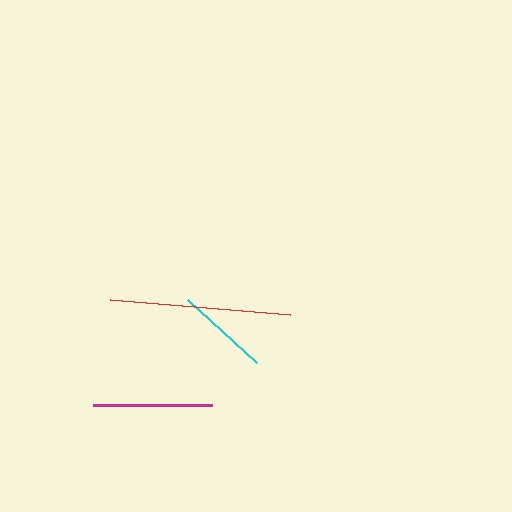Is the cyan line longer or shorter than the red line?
The red line is longer than the cyan line.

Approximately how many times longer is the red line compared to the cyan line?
The red line is approximately 1.9 times the length of the cyan line.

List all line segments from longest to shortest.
From longest to shortest: red, magenta, cyan.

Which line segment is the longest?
The red line is the longest at approximately 181 pixels.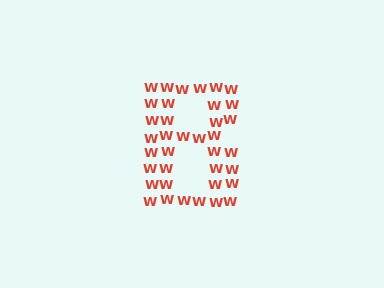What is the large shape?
The large shape is the letter B.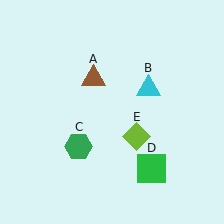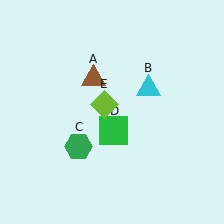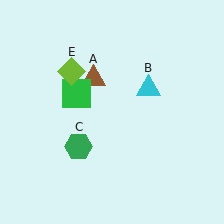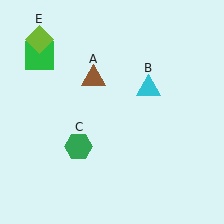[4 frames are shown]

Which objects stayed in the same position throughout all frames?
Brown triangle (object A) and cyan triangle (object B) and green hexagon (object C) remained stationary.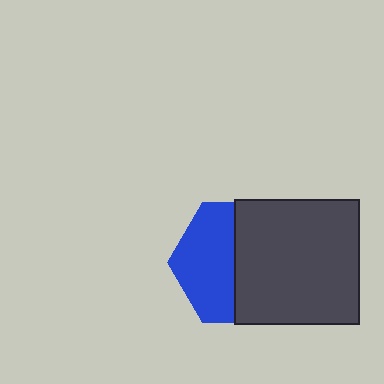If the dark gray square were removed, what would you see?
You would see the complete blue hexagon.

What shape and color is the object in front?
The object in front is a dark gray square.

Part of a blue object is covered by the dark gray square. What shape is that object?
It is a hexagon.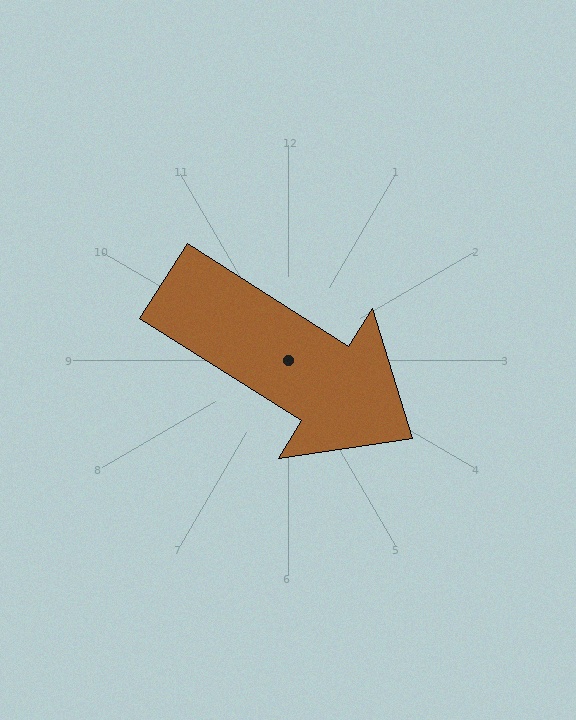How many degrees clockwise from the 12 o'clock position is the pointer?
Approximately 122 degrees.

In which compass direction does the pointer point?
Southeast.